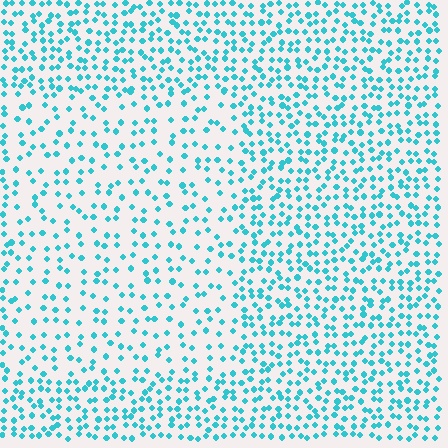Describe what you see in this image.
The image contains small cyan elements arranged at two different densities. A rectangle-shaped region is visible where the elements are less densely packed than the surrounding area.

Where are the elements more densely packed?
The elements are more densely packed outside the rectangle boundary.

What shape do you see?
I see a rectangle.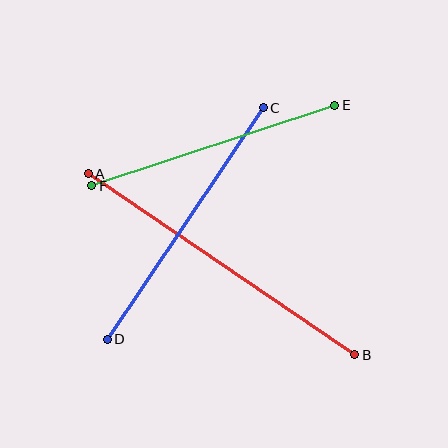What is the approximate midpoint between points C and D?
The midpoint is at approximately (185, 223) pixels.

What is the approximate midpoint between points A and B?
The midpoint is at approximately (222, 264) pixels.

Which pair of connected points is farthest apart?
Points A and B are farthest apart.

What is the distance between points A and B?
The distance is approximately 322 pixels.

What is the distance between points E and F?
The distance is approximately 256 pixels.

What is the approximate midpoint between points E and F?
The midpoint is at approximately (213, 146) pixels.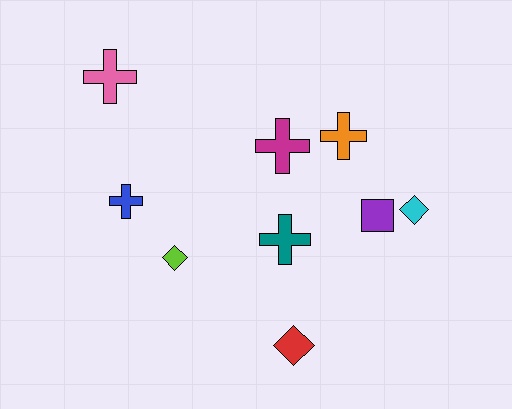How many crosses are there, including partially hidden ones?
There are 5 crosses.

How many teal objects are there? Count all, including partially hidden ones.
There is 1 teal object.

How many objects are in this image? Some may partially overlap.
There are 9 objects.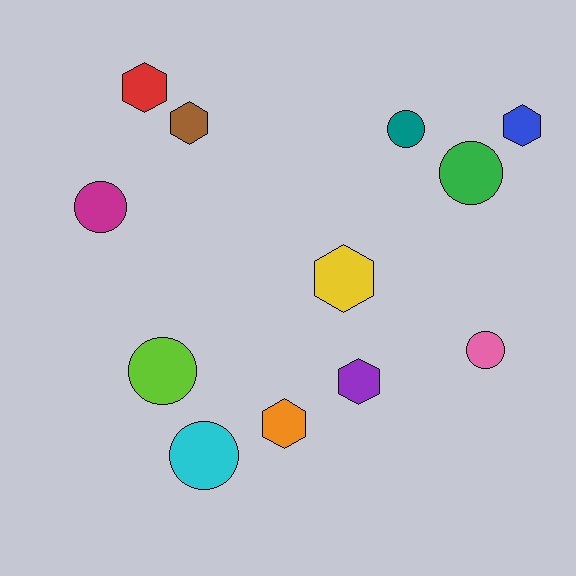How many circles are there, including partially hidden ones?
There are 6 circles.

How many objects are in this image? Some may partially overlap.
There are 12 objects.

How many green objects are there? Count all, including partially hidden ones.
There is 1 green object.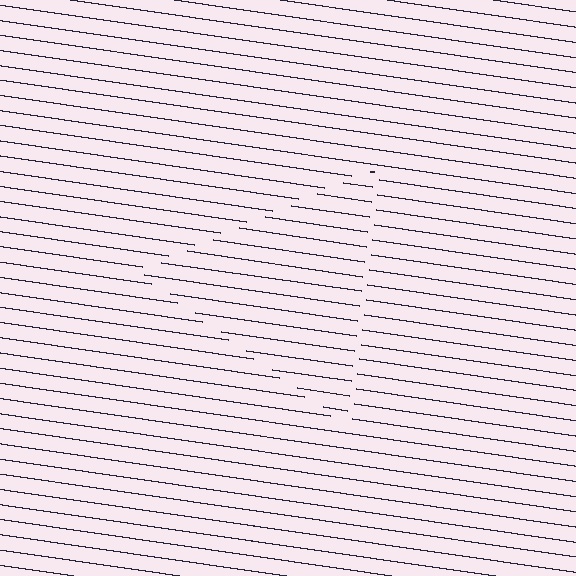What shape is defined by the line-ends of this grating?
An illusory triangle. The interior of the shape contains the same grating, shifted by half a period — the contour is defined by the phase discontinuity where line-ends from the inner and outer gratings abut.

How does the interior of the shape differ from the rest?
The interior of the shape contains the same grating, shifted by half a period — the contour is defined by the phase discontinuity where line-ends from the inner and outer gratings abut.